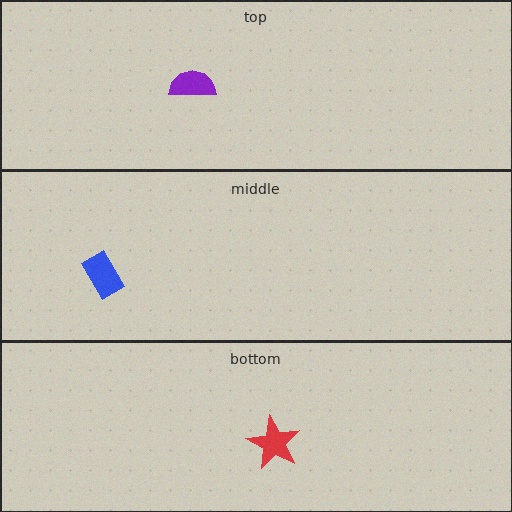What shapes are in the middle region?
The blue rectangle.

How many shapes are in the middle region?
1.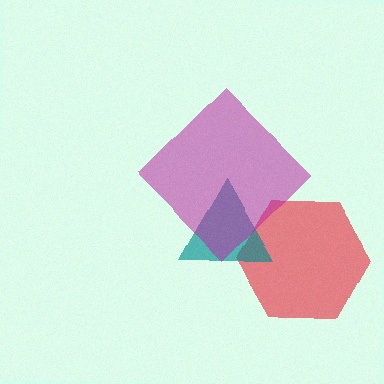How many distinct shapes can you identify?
There are 3 distinct shapes: a red hexagon, a teal triangle, a magenta diamond.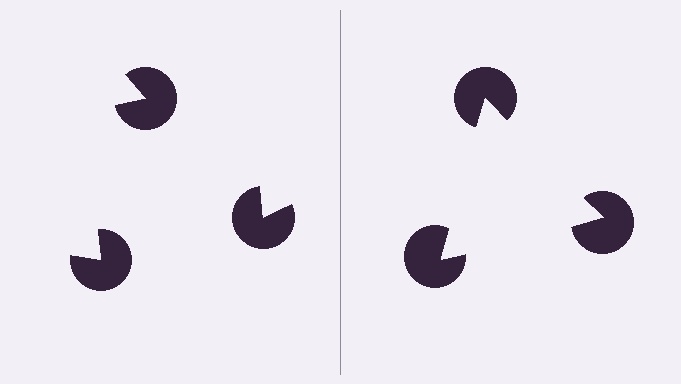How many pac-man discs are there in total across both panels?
6 — 3 on each side.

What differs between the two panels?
The pac-man discs are positioned identically on both sides; only the wedge orientations differ. On the right they align to a triangle; on the left they are misaligned.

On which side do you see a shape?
An illusory triangle appears on the right side. On the left side the wedge cuts are rotated, so no coherent shape forms.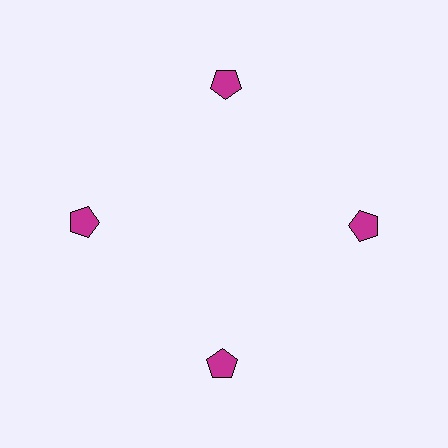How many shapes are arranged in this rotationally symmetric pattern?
There are 4 shapes, arranged in 4 groups of 1.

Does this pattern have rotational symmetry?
Yes, this pattern has 4-fold rotational symmetry. It looks the same after rotating 90 degrees around the center.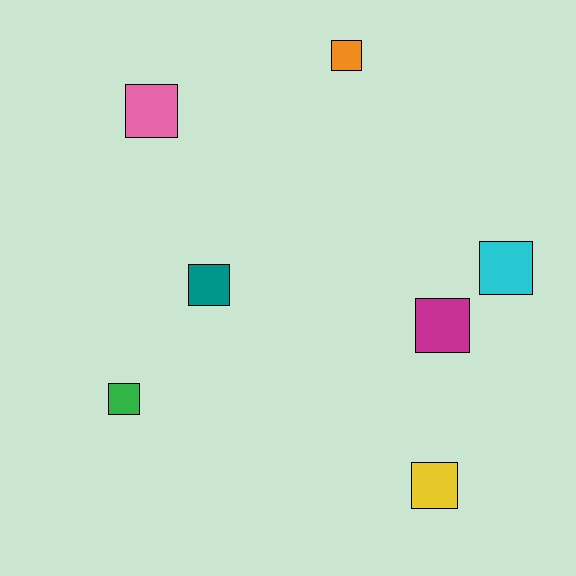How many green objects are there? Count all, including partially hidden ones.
There is 1 green object.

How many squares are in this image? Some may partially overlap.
There are 7 squares.